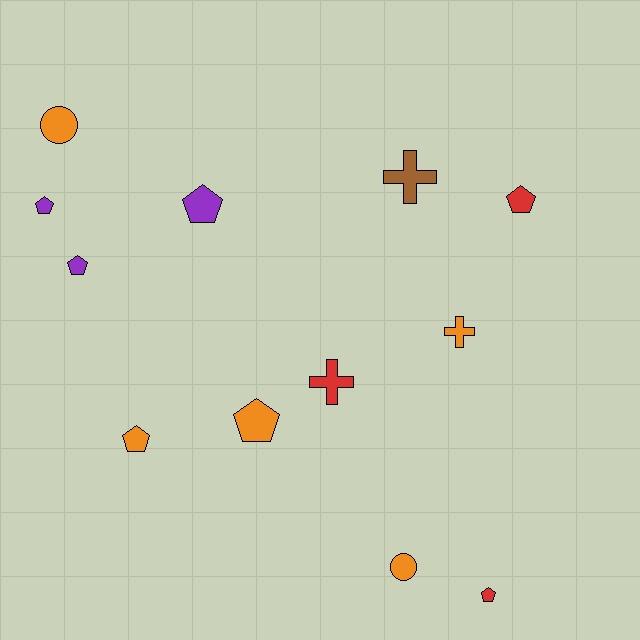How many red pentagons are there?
There are 2 red pentagons.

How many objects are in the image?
There are 12 objects.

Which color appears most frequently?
Orange, with 5 objects.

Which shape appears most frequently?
Pentagon, with 7 objects.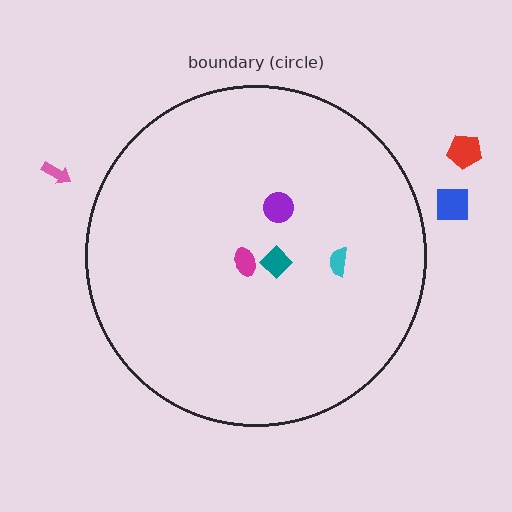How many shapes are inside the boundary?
4 inside, 3 outside.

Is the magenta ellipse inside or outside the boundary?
Inside.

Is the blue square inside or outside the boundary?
Outside.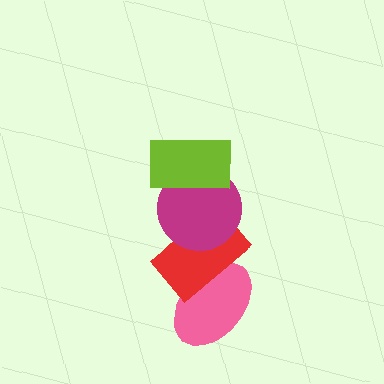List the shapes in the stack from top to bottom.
From top to bottom: the lime rectangle, the magenta circle, the red rectangle, the pink ellipse.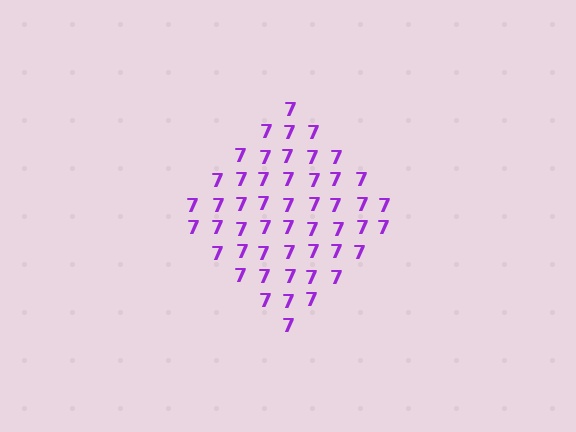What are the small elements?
The small elements are digit 7's.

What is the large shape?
The large shape is a diamond.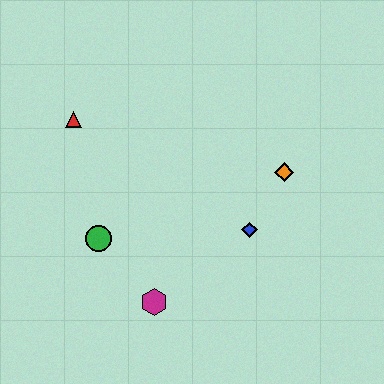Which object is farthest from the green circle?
The orange diamond is farthest from the green circle.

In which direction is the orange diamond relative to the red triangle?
The orange diamond is to the right of the red triangle.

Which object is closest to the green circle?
The magenta hexagon is closest to the green circle.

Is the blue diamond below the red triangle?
Yes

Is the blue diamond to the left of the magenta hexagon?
No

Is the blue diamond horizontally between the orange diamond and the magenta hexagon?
Yes